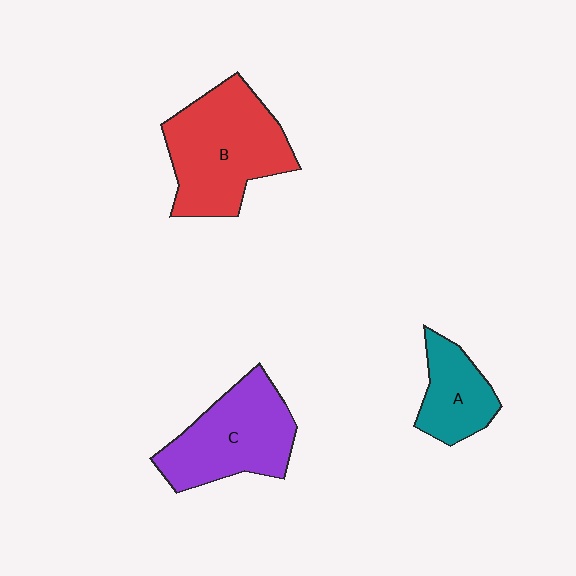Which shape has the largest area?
Shape B (red).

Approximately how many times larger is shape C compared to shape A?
Approximately 1.7 times.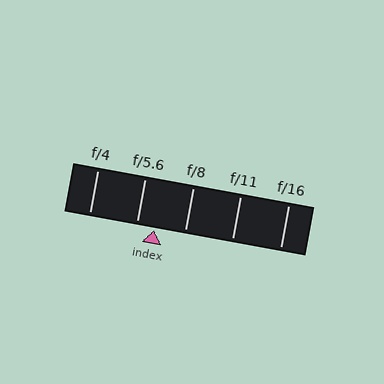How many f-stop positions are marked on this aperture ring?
There are 5 f-stop positions marked.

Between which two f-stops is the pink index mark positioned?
The index mark is between f/5.6 and f/8.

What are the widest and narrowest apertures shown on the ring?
The widest aperture shown is f/4 and the narrowest is f/16.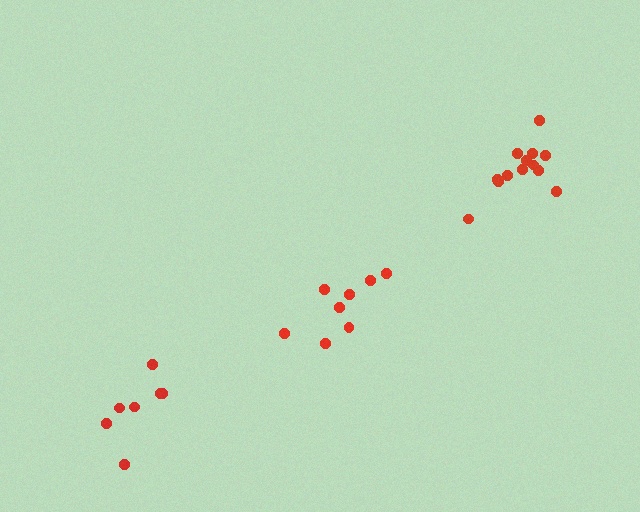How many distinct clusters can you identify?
There are 3 distinct clusters.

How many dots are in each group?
Group 1: 8 dots, Group 2: 13 dots, Group 3: 7 dots (28 total).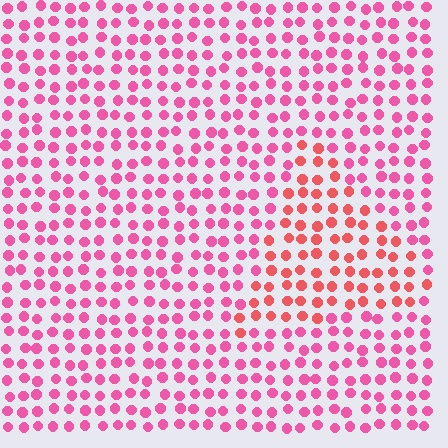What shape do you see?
I see a triangle.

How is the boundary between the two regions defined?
The boundary is defined purely by a slight shift in hue (about 28 degrees). Spacing, size, and orientation are identical on both sides.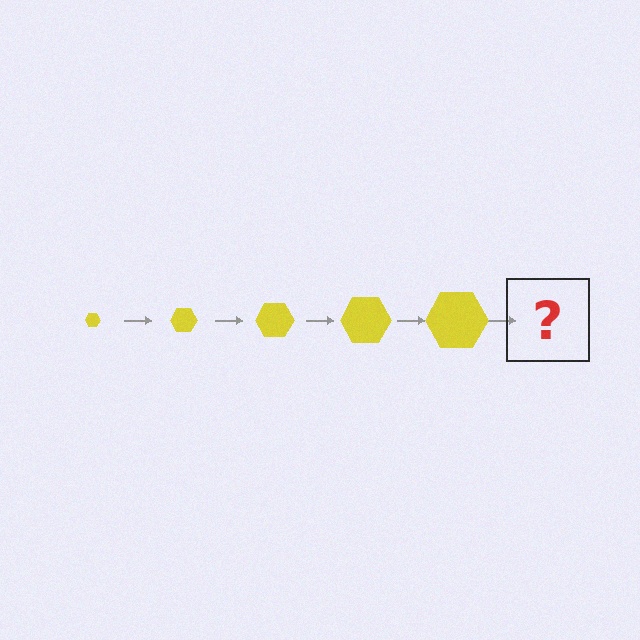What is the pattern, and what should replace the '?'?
The pattern is that the hexagon gets progressively larger each step. The '?' should be a yellow hexagon, larger than the previous one.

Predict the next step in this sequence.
The next step is a yellow hexagon, larger than the previous one.